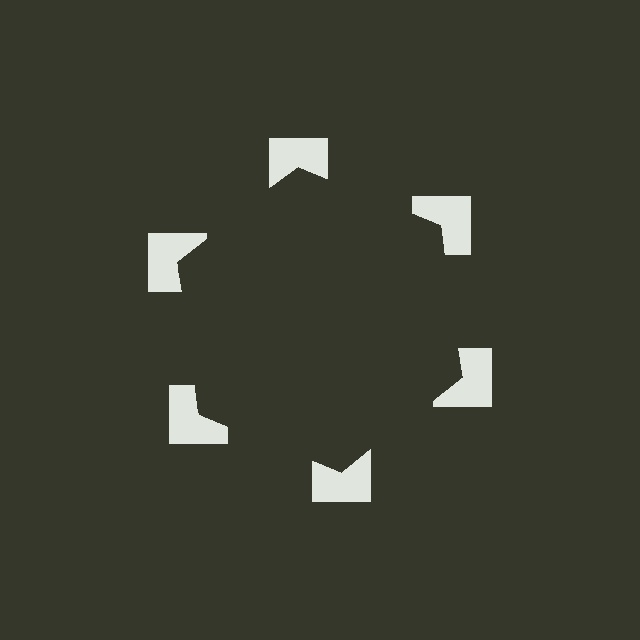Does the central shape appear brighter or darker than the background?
It typically appears slightly darker than the background, even though no actual brightness change is drawn.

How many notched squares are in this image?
There are 6 — one at each vertex of the illusory hexagon.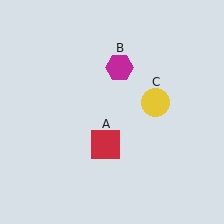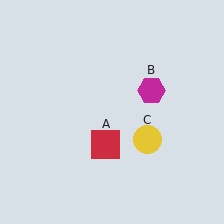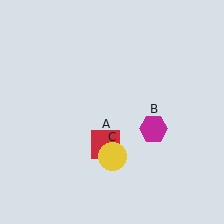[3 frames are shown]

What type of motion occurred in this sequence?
The magenta hexagon (object B), yellow circle (object C) rotated clockwise around the center of the scene.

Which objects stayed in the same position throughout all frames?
Red square (object A) remained stationary.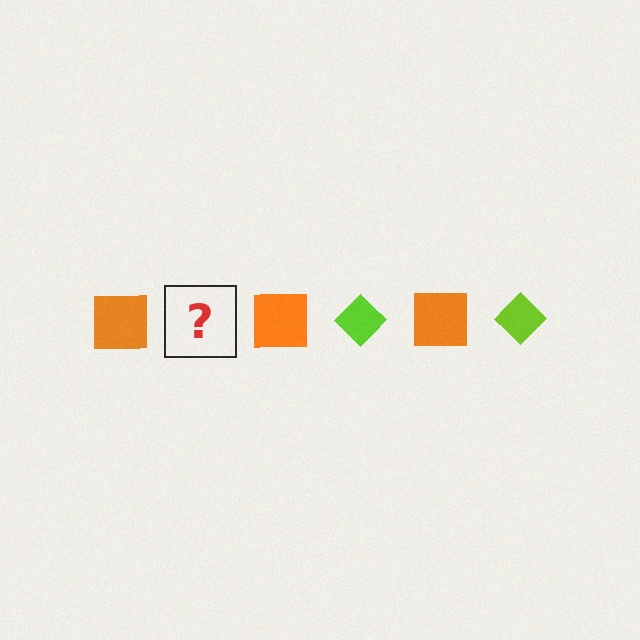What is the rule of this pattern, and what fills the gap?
The rule is that the pattern alternates between orange square and lime diamond. The gap should be filled with a lime diamond.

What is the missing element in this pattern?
The missing element is a lime diamond.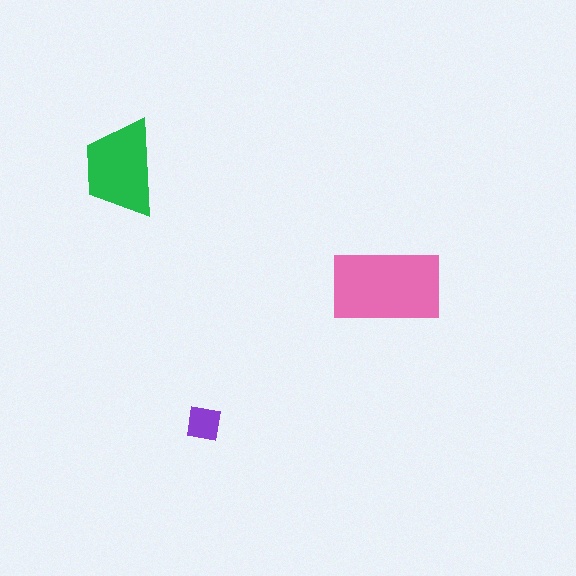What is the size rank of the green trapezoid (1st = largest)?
2nd.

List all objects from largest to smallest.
The pink rectangle, the green trapezoid, the purple square.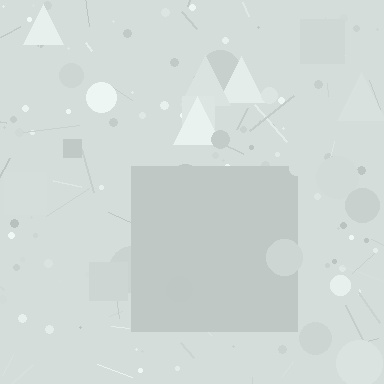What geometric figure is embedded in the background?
A square is embedded in the background.